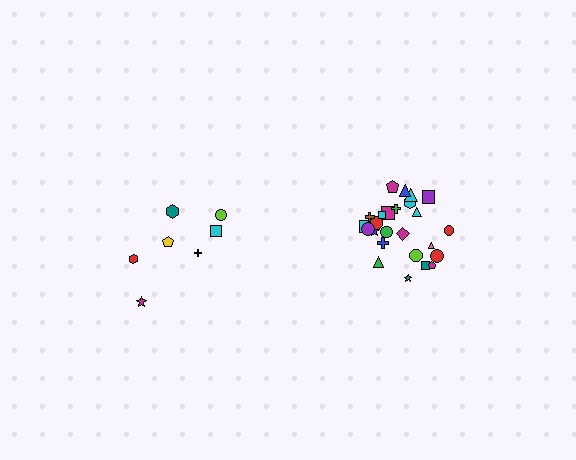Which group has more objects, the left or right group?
The right group.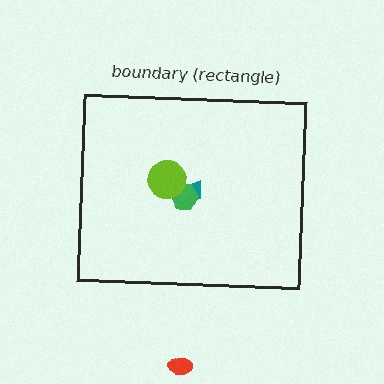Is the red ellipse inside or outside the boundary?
Outside.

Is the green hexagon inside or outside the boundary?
Inside.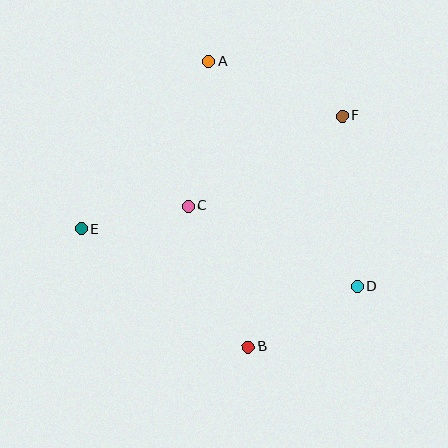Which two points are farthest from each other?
Points A and B are farthest from each other.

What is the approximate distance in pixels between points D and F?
The distance between D and F is approximately 171 pixels.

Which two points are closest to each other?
Points C and E are closest to each other.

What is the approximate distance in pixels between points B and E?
The distance between B and E is approximately 205 pixels.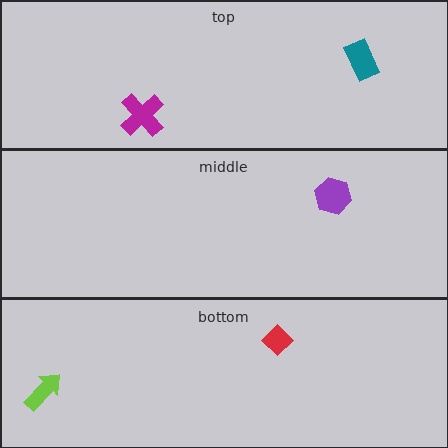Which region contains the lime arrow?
The bottom region.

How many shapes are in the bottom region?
2.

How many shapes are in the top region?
2.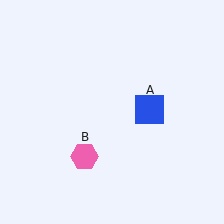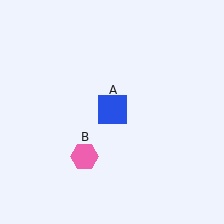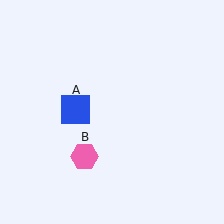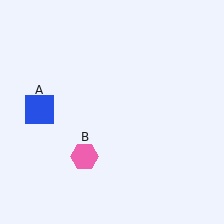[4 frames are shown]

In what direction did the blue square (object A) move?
The blue square (object A) moved left.